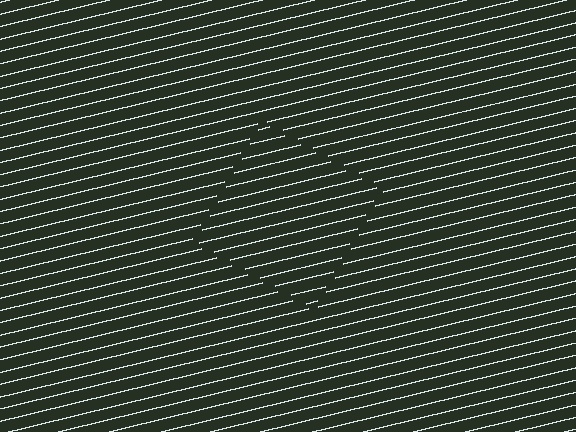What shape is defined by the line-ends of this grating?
An illusory square. The interior of the shape contains the same grating, shifted by half a period — the contour is defined by the phase discontinuity where line-ends from the inner and outer gratings abut.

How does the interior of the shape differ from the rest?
The interior of the shape contains the same grating, shifted by half a period — the contour is defined by the phase discontinuity where line-ends from the inner and outer gratings abut.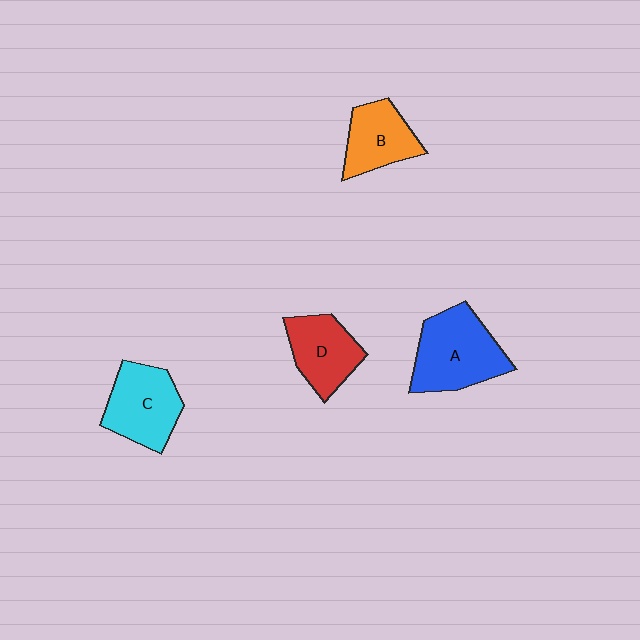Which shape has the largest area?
Shape A (blue).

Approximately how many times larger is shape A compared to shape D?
Approximately 1.4 times.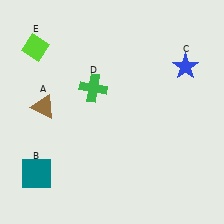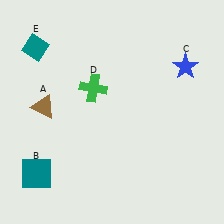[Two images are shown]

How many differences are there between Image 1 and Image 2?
There is 1 difference between the two images.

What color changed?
The diamond (E) changed from lime in Image 1 to teal in Image 2.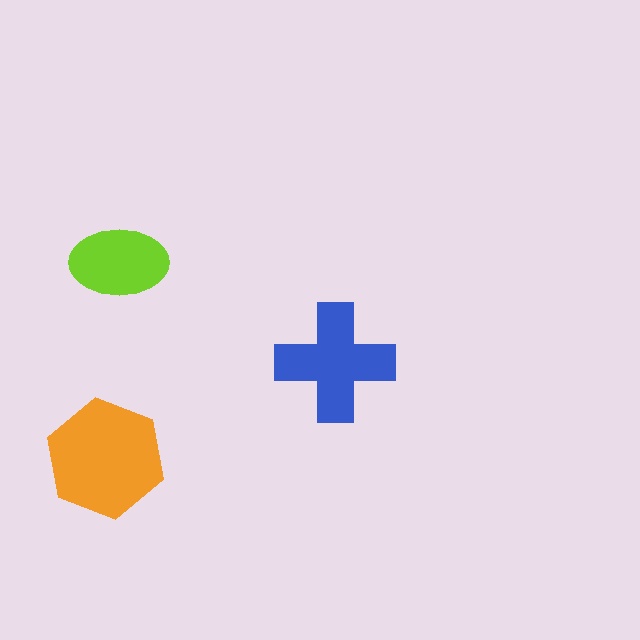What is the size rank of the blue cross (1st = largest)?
2nd.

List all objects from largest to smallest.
The orange hexagon, the blue cross, the lime ellipse.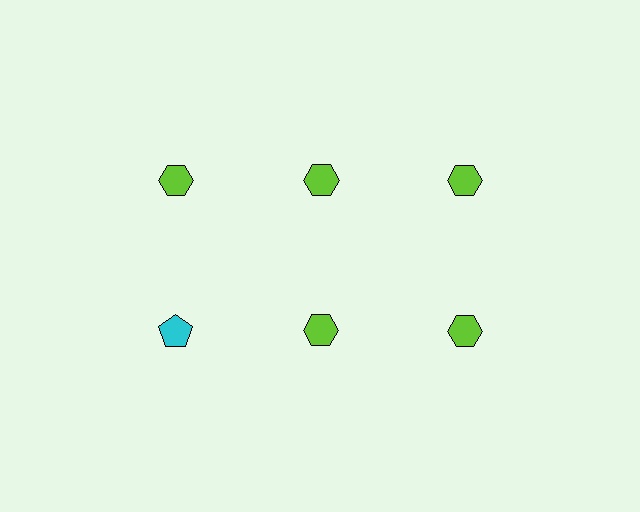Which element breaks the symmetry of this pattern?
The cyan pentagon in the second row, leftmost column breaks the symmetry. All other shapes are lime hexagons.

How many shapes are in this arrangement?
There are 6 shapes arranged in a grid pattern.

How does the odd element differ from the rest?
It differs in both color (cyan instead of lime) and shape (pentagon instead of hexagon).